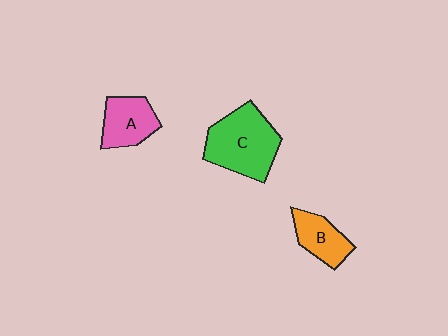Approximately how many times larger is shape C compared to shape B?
Approximately 1.9 times.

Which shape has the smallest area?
Shape B (orange).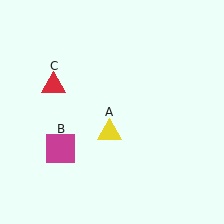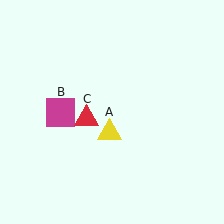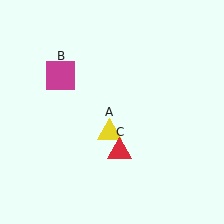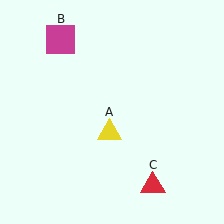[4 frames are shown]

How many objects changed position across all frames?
2 objects changed position: magenta square (object B), red triangle (object C).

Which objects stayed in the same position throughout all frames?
Yellow triangle (object A) remained stationary.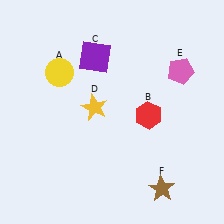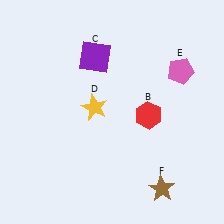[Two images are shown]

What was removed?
The yellow circle (A) was removed in Image 2.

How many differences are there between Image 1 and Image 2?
There is 1 difference between the two images.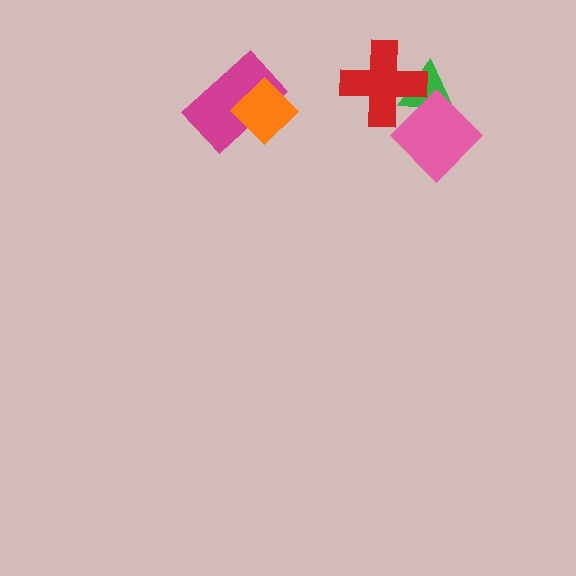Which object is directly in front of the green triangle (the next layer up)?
The pink diamond is directly in front of the green triangle.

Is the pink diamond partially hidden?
Yes, it is partially covered by another shape.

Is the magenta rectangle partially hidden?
Yes, it is partially covered by another shape.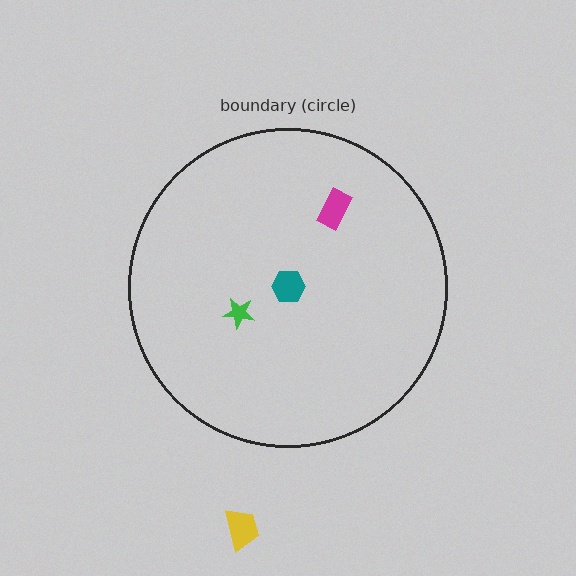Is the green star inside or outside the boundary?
Inside.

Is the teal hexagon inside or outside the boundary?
Inside.